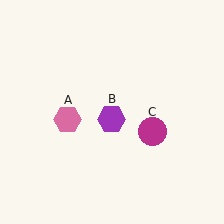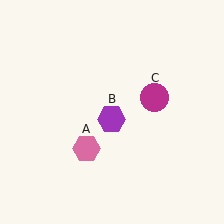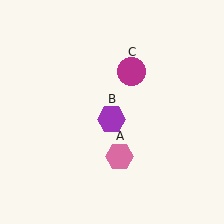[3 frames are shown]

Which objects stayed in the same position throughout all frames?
Purple hexagon (object B) remained stationary.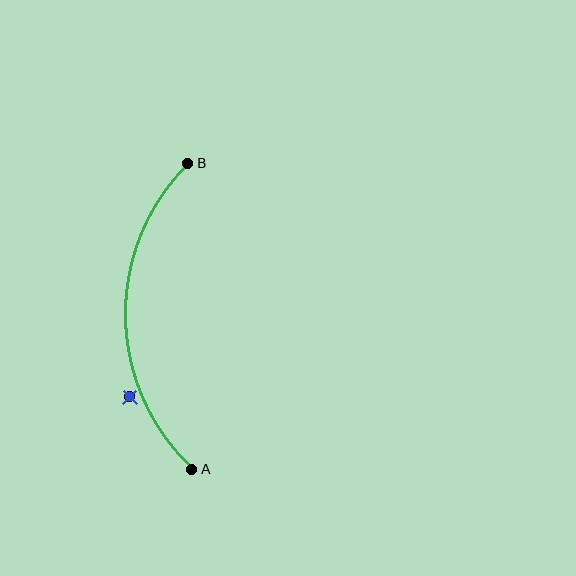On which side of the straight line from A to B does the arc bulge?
The arc bulges to the left of the straight line connecting A and B.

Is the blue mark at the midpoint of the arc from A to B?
No — the blue mark does not lie on the arc at all. It sits slightly outside the curve.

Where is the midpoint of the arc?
The arc midpoint is the point on the curve farthest from the straight line joining A and B. It sits to the left of that line.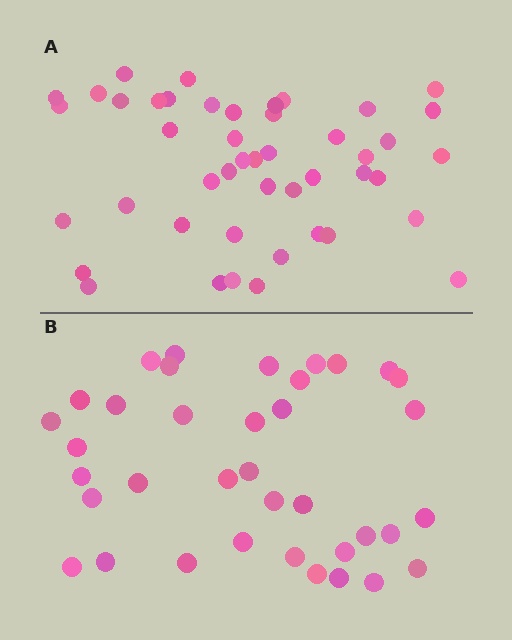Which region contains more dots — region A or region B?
Region A (the top region) has more dots.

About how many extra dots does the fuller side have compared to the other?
Region A has roughly 8 or so more dots than region B.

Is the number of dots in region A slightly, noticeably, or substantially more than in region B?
Region A has only slightly more — the two regions are fairly close. The ratio is roughly 1.2 to 1.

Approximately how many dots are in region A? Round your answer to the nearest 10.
About 50 dots. (The exact count is 46, which rounds to 50.)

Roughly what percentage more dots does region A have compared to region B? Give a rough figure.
About 25% more.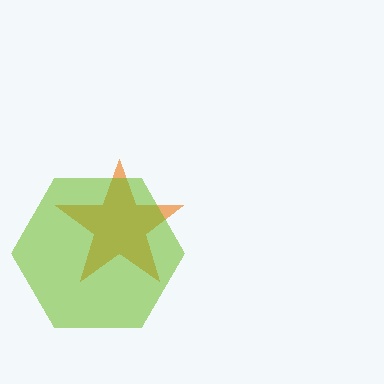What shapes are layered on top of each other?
The layered shapes are: an orange star, a lime hexagon.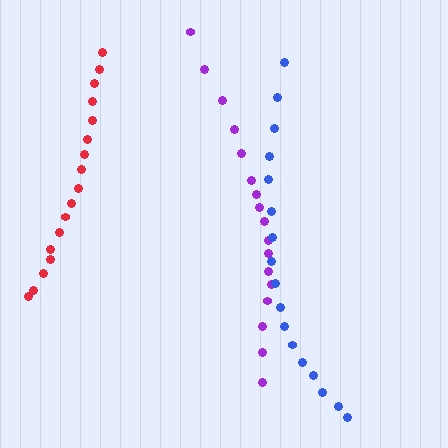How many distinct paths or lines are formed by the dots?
There are 3 distinct paths.